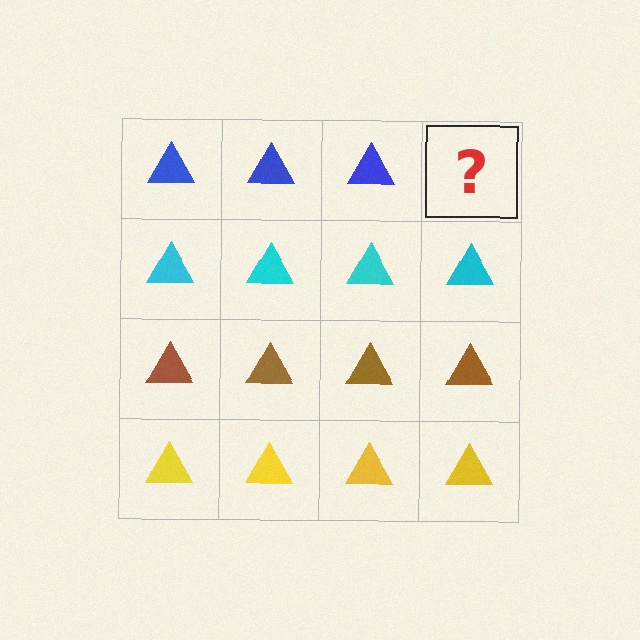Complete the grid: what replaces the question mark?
The question mark should be replaced with a blue triangle.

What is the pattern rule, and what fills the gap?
The rule is that each row has a consistent color. The gap should be filled with a blue triangle.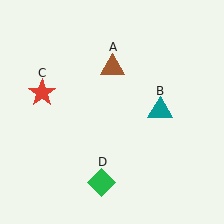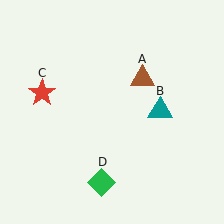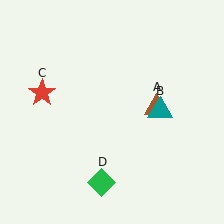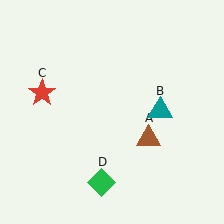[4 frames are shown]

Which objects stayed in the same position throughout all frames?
Teal triangle (object B) and red star (object C) and green diamond (object D) remained stationary.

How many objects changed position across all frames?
1 object changed position: brown triangle (object A).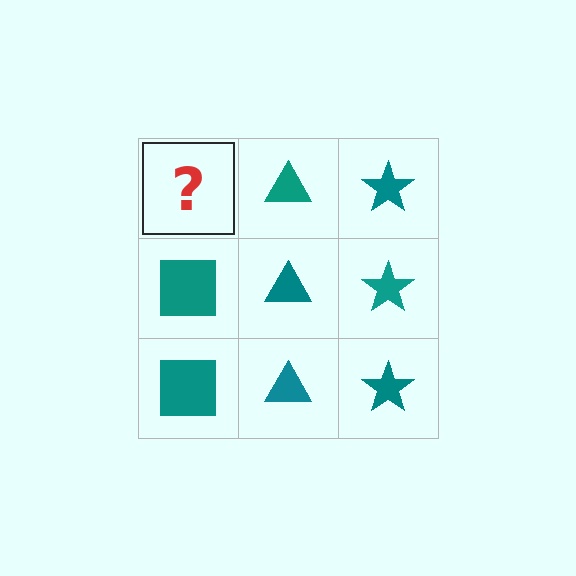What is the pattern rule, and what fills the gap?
The rule is that each column has a consistent shape. The gap should be filled with a teal square.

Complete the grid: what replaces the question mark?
The question mark should be replaced with a teal square.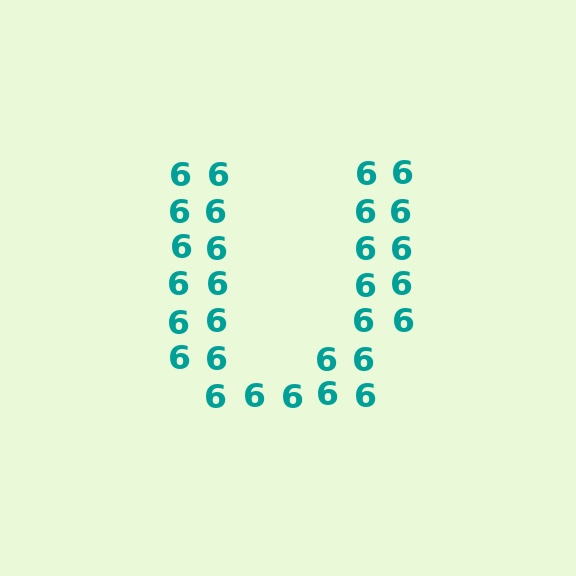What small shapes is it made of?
It is made of small digit 6's.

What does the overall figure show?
The overall figure shows the letter U.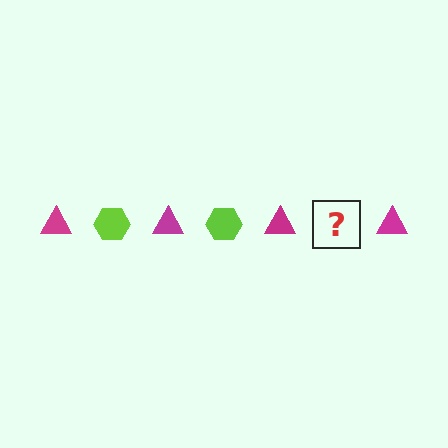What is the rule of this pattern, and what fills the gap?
The rule is that the pattern alternates between magenta triangle and lime hexagon. The gap should be filled with a lime hexagon.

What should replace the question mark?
The question mark should be replaced with a lime hexagon.